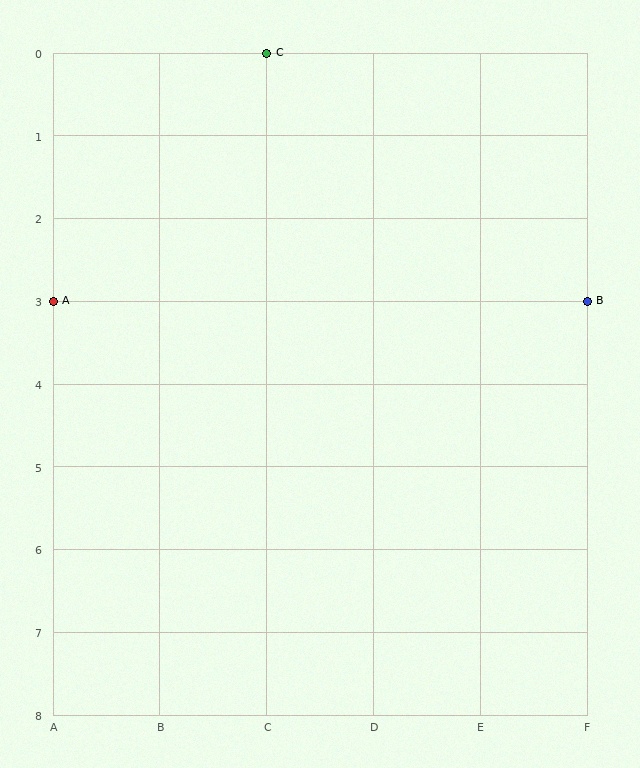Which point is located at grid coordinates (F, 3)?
Point B is at (F, 3).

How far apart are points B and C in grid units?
Points B and C are 3 columns and 3 rows apart (about 4.2 grid units diagonally).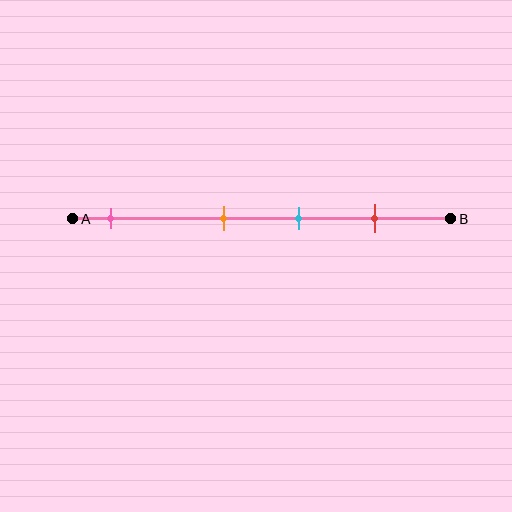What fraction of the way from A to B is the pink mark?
The pink mark is approximately 10% (0.1) of the way from A to B.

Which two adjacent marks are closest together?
The orange and cyan marks are the closest adjacent pair.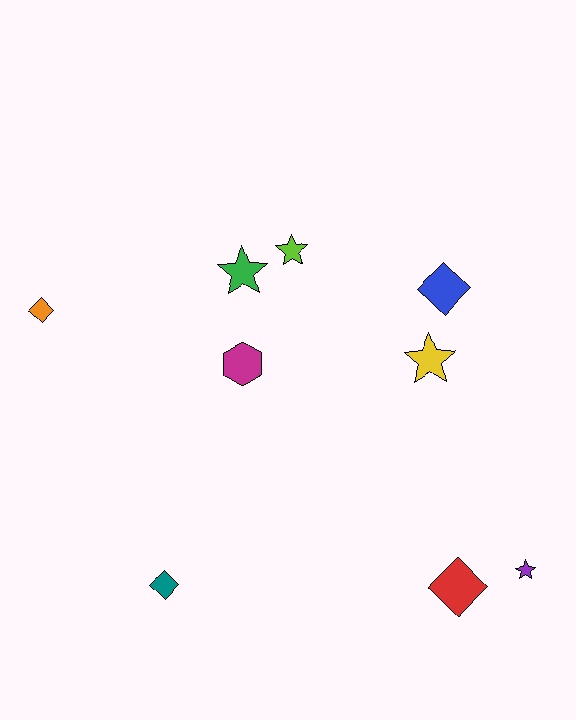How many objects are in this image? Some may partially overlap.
There are 9 objects.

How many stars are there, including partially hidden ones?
There are 4 stars.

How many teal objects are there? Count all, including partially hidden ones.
There is 1 teal object.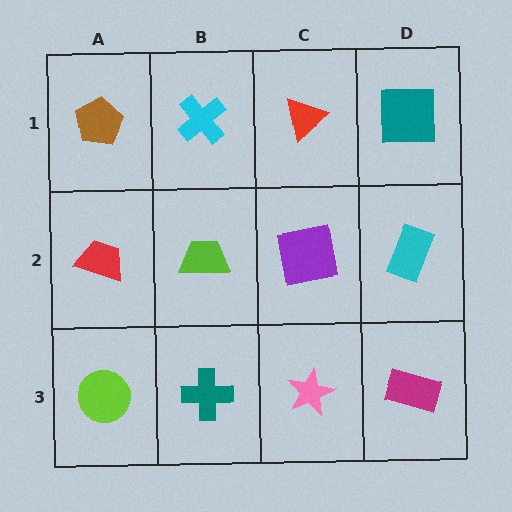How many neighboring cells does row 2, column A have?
3.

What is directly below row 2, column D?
A magenta rectangle.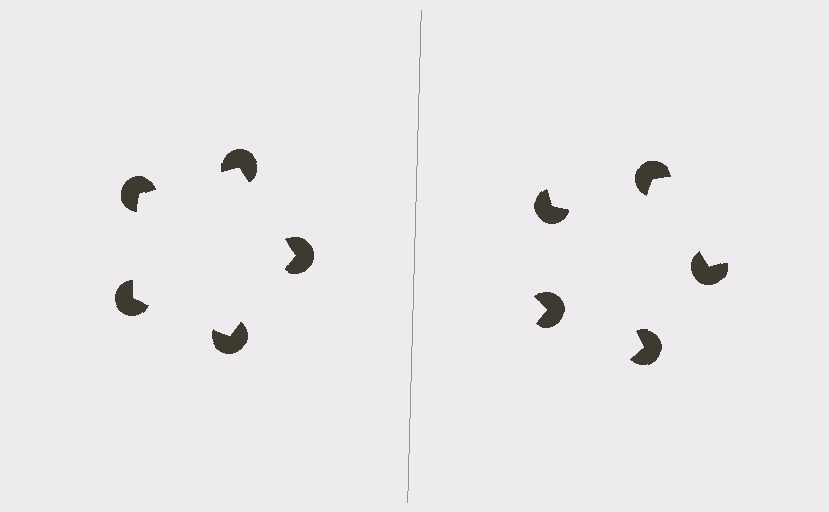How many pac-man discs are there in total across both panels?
10 — 5 on each side.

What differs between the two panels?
The pac-man discs are positioned identically on both sides; only the wedge orientations differ. On the left they align to a pentagon; on the right they are misaligned.